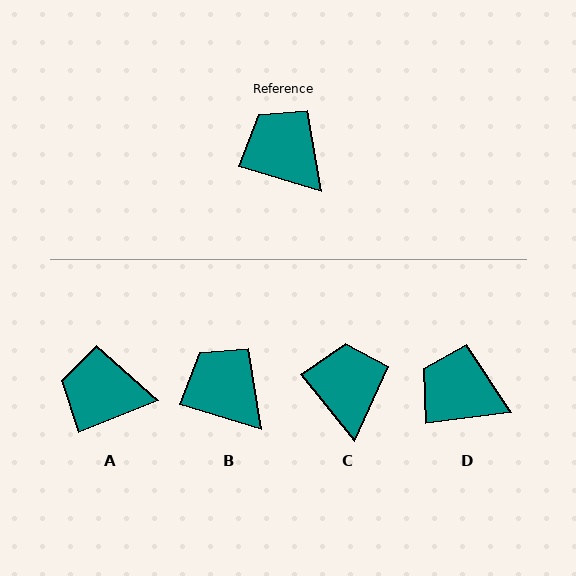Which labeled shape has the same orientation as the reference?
B.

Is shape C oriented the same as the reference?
No, it is off by about 34 degrees.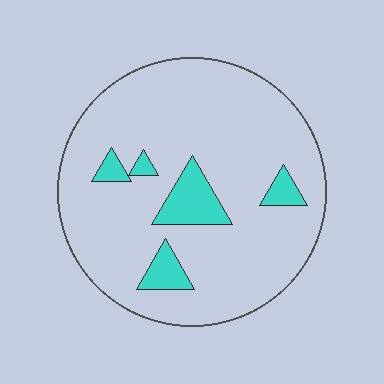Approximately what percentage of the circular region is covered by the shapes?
Approximately 10%.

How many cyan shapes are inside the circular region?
5.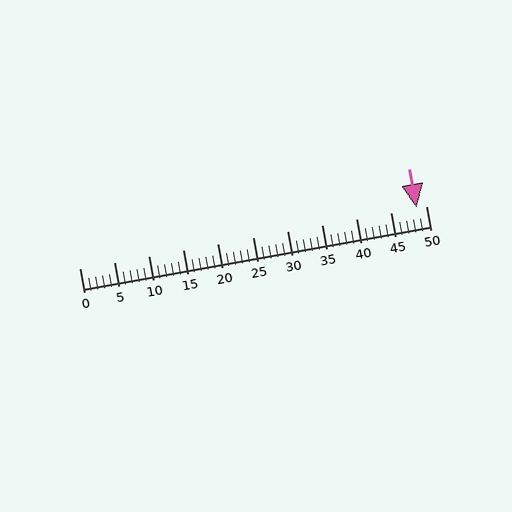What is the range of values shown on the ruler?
The ruler shows values from 0 to 50.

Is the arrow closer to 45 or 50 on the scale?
The arrow is closer to 50.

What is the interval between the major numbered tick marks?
The major tick marks are spaced 5 units apart.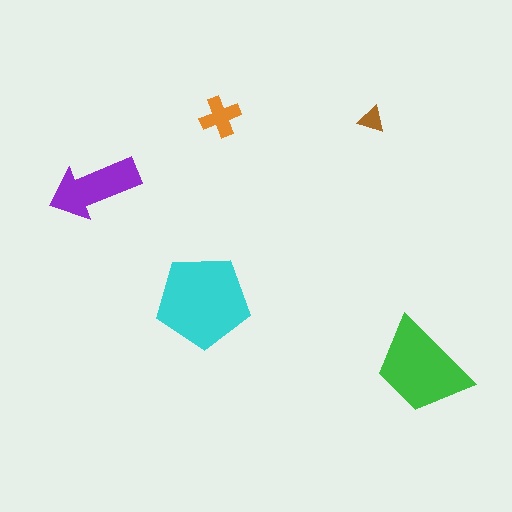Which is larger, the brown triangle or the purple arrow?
The purple arrow.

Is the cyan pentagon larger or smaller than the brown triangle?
Larger.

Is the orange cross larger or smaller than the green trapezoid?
Smaller.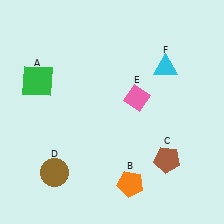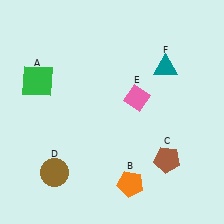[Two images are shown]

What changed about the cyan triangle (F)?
In Image 1, F is cyan. In Image 2, it changed to teal.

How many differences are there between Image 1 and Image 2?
There is 1 difference between the two images.